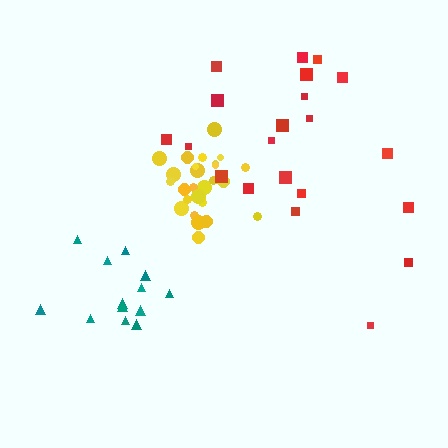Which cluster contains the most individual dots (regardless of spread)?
Yellow (26).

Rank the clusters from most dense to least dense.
yellow, teal, red.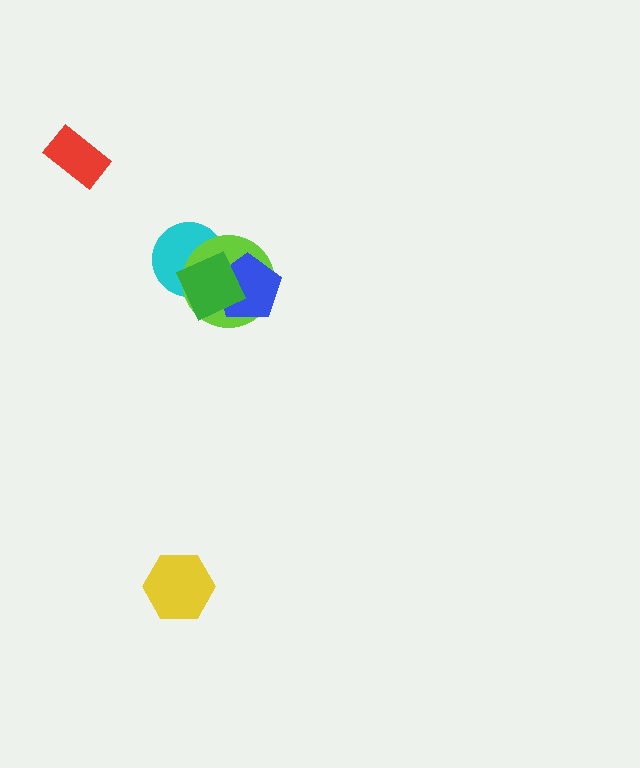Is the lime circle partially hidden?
Yes, it is partially covered by another shape.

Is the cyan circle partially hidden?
Yes, it is partially covered by another shape.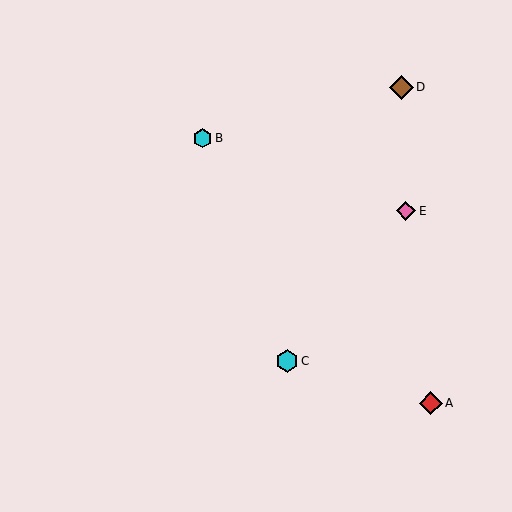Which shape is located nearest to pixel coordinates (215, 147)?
The cyan hexagon (labeled B) at (202, 138) is nearest to that location.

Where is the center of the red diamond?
The center of the red diamond is at (431, 403).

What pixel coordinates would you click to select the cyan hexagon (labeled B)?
Click at (202, 138) to select the cyan hexagon B.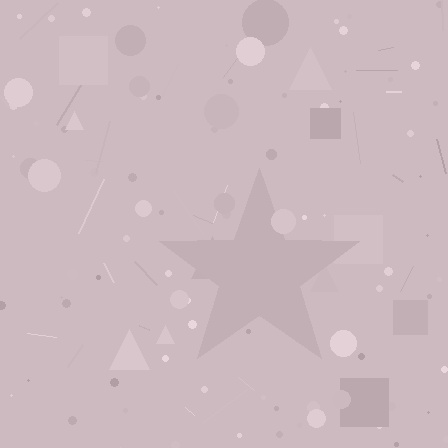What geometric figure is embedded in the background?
A star is embedded in the background.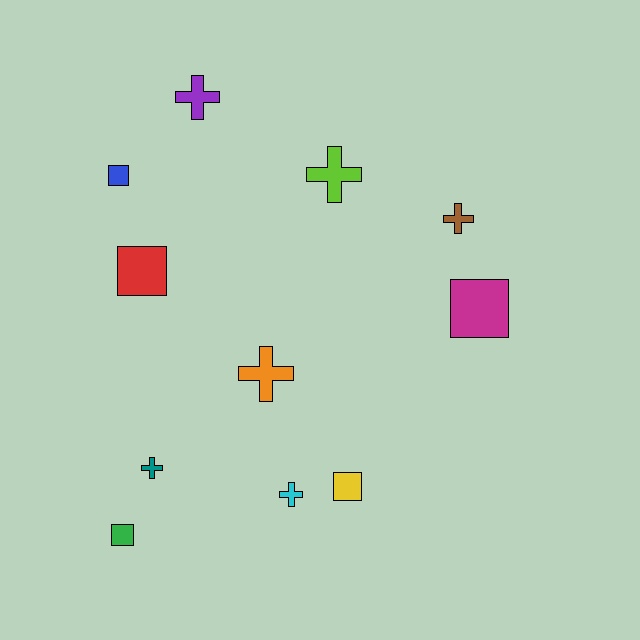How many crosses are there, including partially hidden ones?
There are 6 crosses.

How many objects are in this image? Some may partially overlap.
There are 11 objects.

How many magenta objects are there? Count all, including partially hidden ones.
There is 1 magenta object.